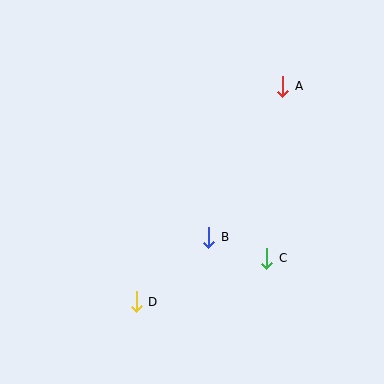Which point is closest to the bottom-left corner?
Point D is closest to the bottom-left corner.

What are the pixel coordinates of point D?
Point D is at (136, 302).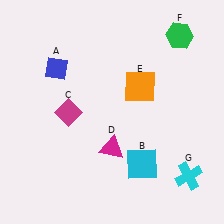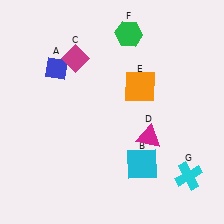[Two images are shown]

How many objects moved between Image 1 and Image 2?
3 objects moved between the two images.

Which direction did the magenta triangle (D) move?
The magenta triangle (D) moved right.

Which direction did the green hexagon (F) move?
The green hexagon (F) moved left.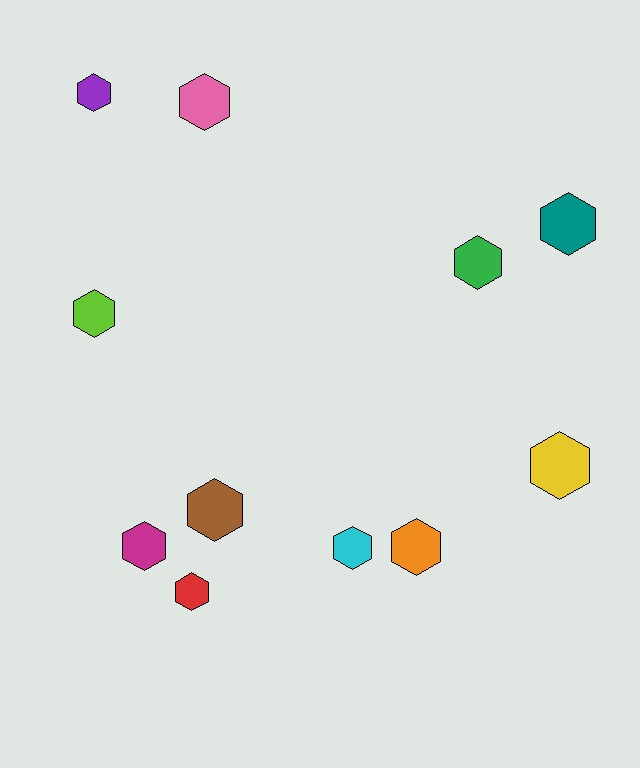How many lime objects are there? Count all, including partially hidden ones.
There is 1 lime object.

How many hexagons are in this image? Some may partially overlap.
There are 11 hexagons.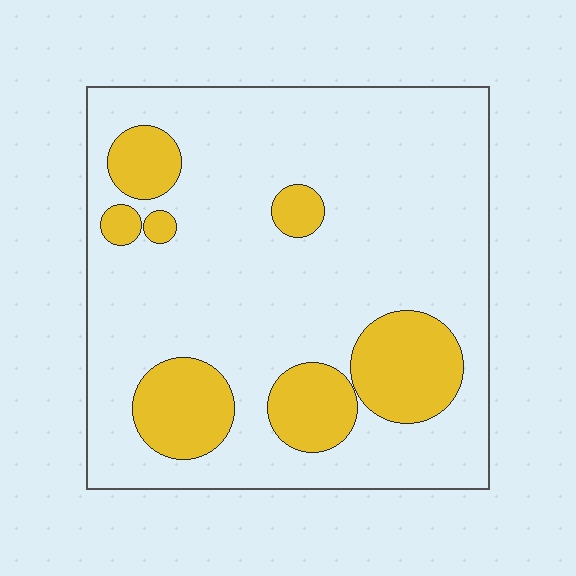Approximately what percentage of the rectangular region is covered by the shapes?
Approximately 20%.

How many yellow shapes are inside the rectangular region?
7.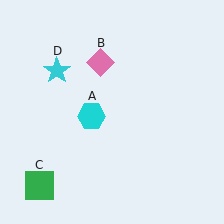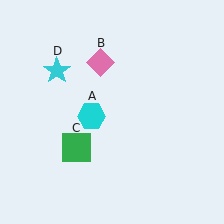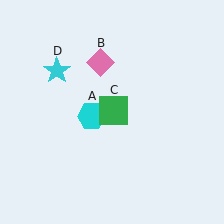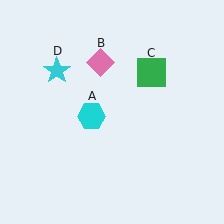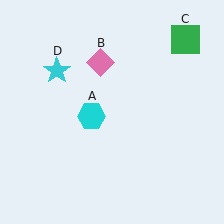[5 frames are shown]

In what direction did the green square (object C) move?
The green square (object C) moved up and to the right.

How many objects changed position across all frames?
1 object changed position: green square (object C).